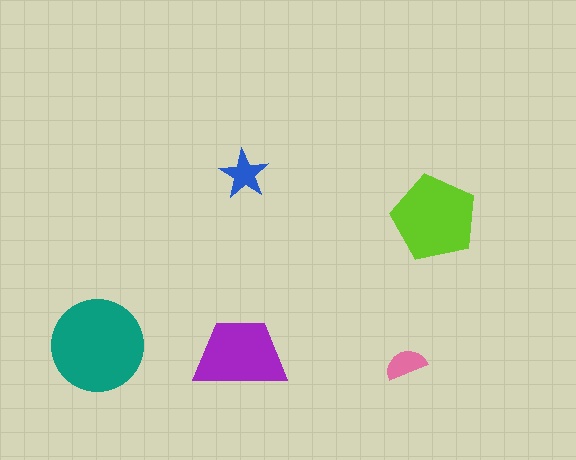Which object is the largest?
The teal circle.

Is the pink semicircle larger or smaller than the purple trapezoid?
Smaller.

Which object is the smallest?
The pink semicircle.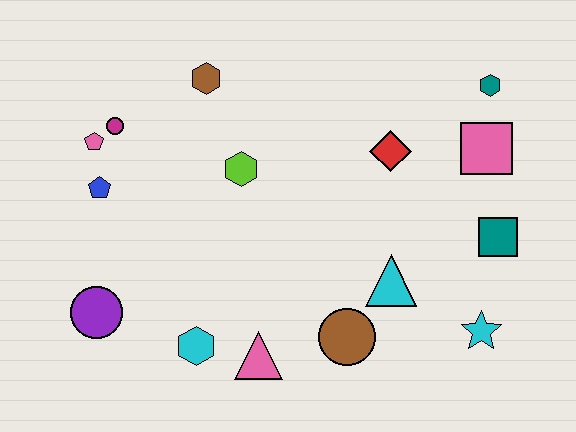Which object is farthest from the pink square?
The purple circle is farthest from the pink square.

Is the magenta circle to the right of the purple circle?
Yes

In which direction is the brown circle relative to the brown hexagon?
The brown circle is below the brown hexagon.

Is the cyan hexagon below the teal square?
Yes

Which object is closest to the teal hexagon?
The pink square is closest to the teal hexagon.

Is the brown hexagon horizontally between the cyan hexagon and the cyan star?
Yes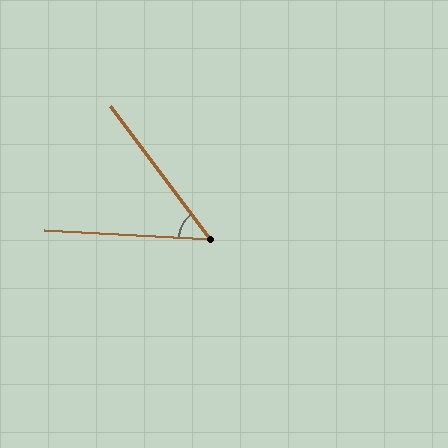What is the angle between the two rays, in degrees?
Approximately 50 degrees.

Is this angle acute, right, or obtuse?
It is acute.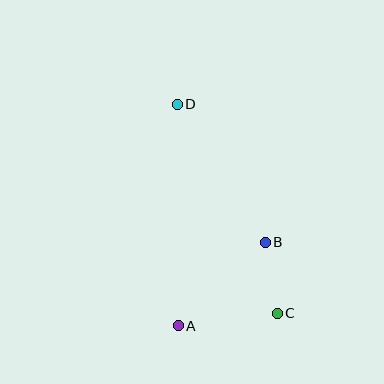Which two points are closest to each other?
Points B and C are closest to each other.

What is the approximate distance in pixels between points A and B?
The distance between A and B is approximately 120 pixels.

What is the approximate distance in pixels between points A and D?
The distance between A and D is approximately 222 pixels.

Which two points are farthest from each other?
Points C and D are farthest from each other.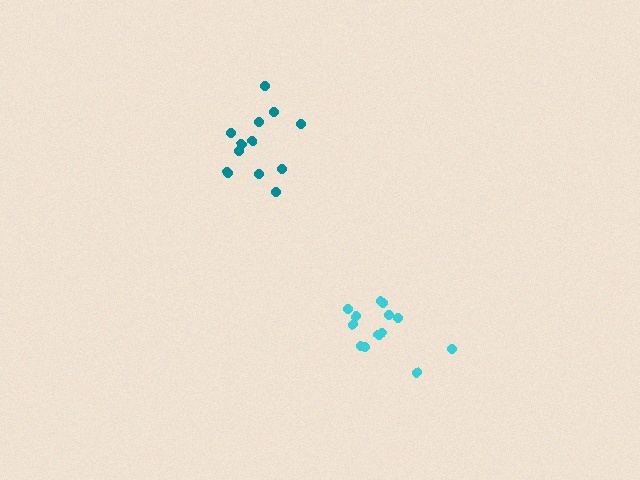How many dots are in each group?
Group 1: 13 dots, Group 2: 13 dots (26 total).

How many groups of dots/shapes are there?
There are 2 groups.